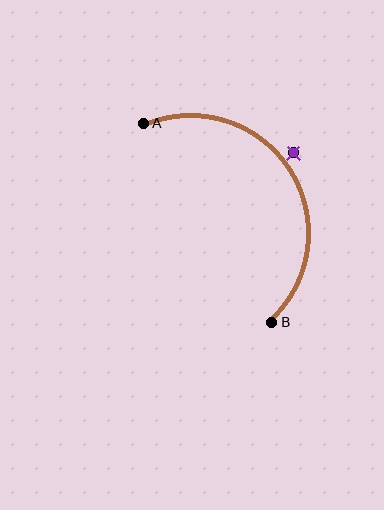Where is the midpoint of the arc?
The arc midpoint is the point on the curve farthest from the straight line joining A and B. It sits to the right of that line.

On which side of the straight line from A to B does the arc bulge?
The arc bulges to the right of the straight line connecting A and B.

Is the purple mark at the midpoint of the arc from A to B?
No — the purple mark does not lie on the arc at all. It sits slightly outside the curve.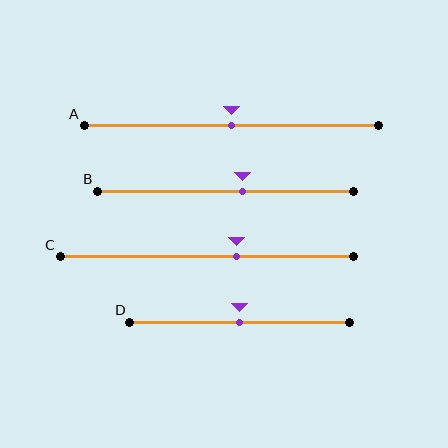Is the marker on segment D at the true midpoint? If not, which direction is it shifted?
Yes, the marker on segment D is at the true midpoint.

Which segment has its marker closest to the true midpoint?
Segment A has its marker closest to the true midpoint.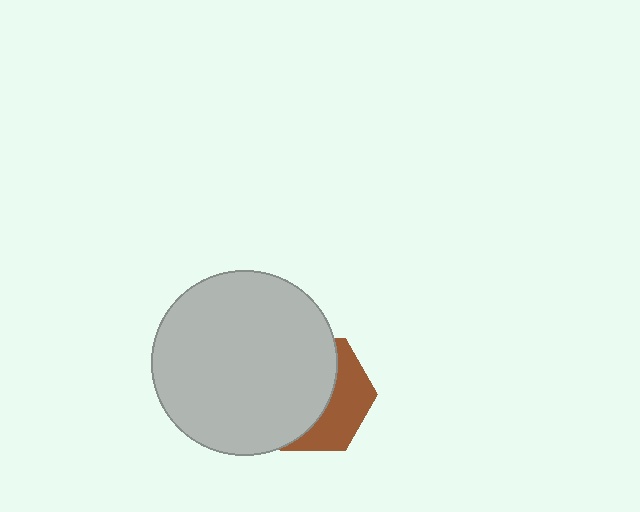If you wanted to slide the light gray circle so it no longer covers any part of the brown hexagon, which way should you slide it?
Slide it left — that is the most direct way to separate the two shapes.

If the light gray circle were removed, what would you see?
You would see the complete brown hexagon.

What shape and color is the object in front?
The object in front is a light gray circle.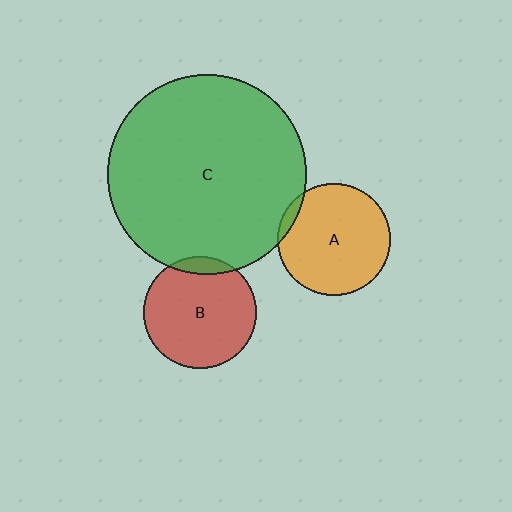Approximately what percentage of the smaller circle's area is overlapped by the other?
Approximately 10%.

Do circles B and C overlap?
Yes.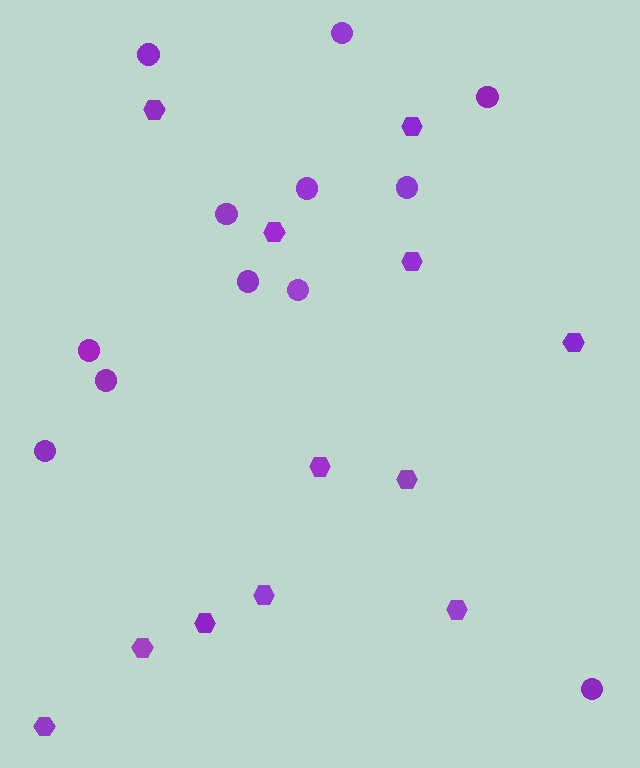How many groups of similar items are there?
There are 2 groups: one group of circles (12) and one group of hexagons (12).